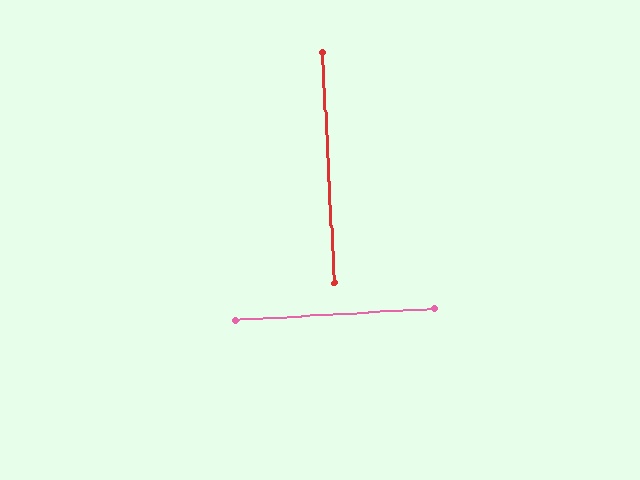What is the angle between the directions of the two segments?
Approximately 90 degrees.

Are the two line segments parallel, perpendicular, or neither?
Perpendicular — they meet at approximately 90°.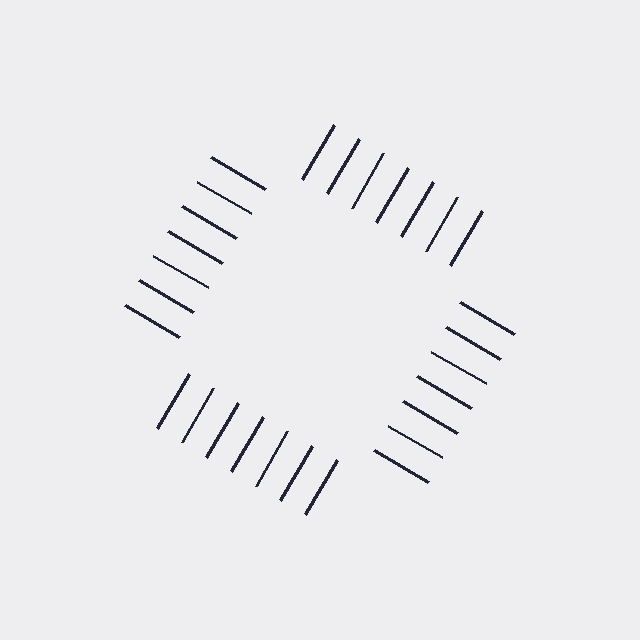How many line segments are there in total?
28 — 7 along each of the 4 edges.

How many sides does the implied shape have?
4 sides — the line-ends trace a square.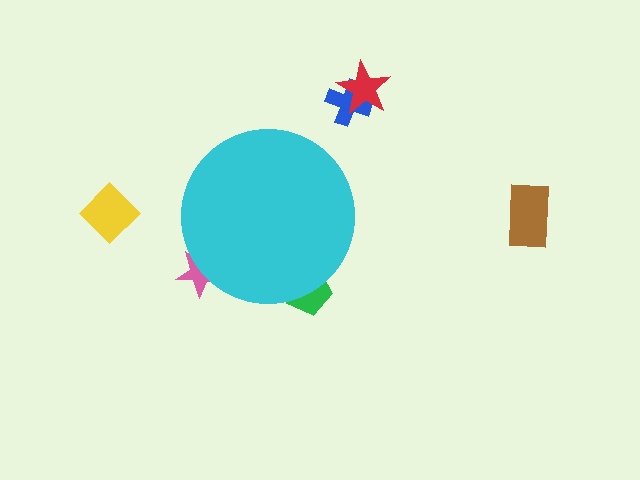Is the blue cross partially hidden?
No, the blue cross is fully visible.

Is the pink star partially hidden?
Yes, the pink star is partially hidden behind the cyan circle.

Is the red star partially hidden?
No, the red star is fully visible.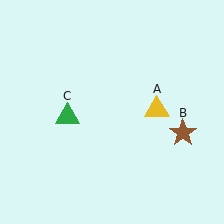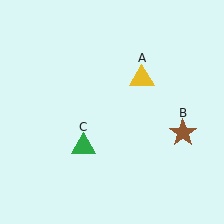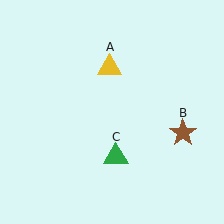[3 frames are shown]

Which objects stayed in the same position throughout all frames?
Brown star (object B) remained stationary.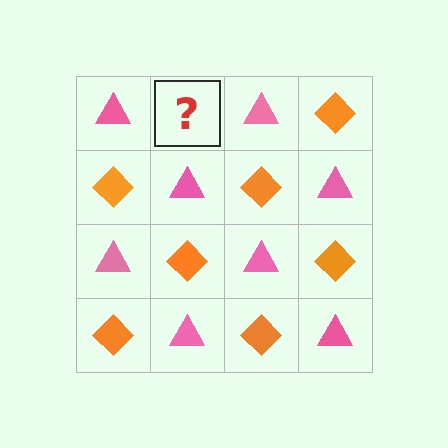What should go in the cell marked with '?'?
The missing cell should contain an orange diamond.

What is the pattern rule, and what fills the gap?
The rule is that it alternates pink triangle and orange diamond in a checkerboard pattern. The gap should be filled with an orange diamond.